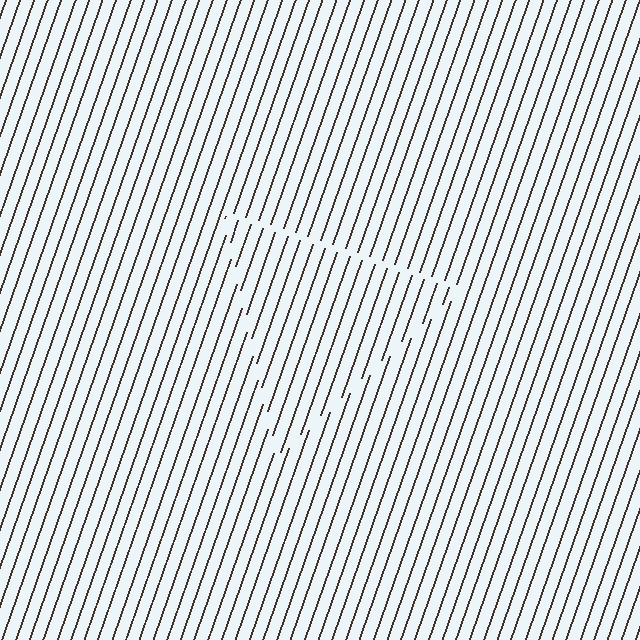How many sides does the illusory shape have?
3 sides — the line-ends trace a triangle.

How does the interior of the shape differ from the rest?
The interior of the shape contains the same grating, shifted by half a period — the contour is defined by the phase discontinuity where line-ends from the inner and outer gratings abut.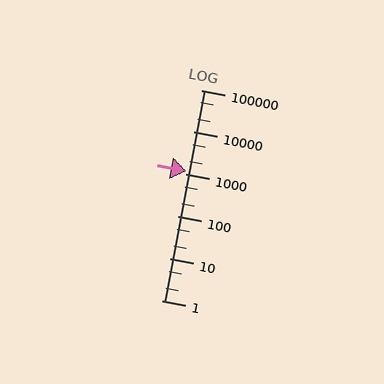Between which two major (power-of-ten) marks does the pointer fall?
The pointer is between 1000 and 10000.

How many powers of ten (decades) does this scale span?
The scale spans 5 decades, from 1 to 100000.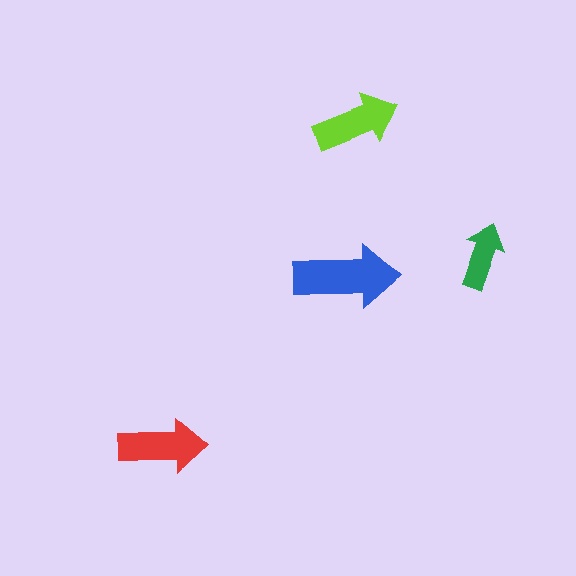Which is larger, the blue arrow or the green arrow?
The blue one.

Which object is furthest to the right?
The green arrow is rightmost.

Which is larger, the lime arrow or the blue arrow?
The blue one.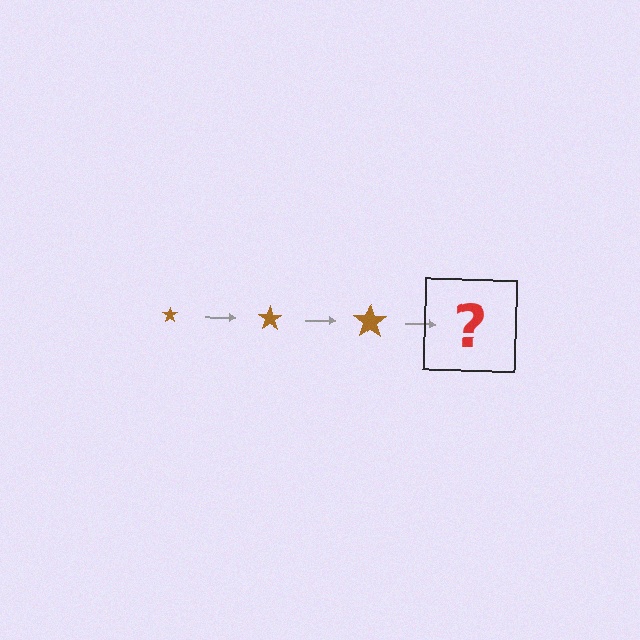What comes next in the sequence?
The next element should be a brown star, larger than the previous one.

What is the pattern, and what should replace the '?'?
The pattern is that the star gets progressively larger each step. The '?' should be a brown star, larger than the previous one.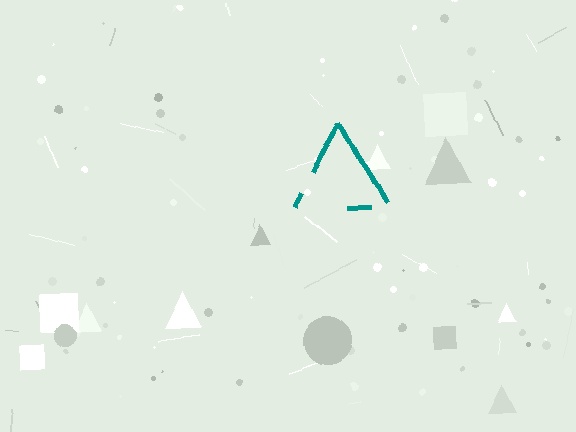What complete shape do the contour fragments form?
The contour fragments form a triangle.